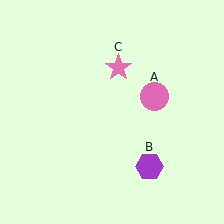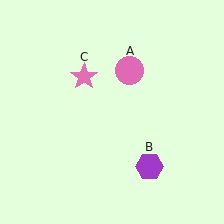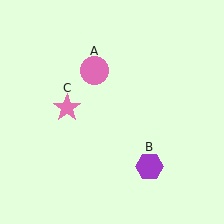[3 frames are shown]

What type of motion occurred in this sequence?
The pink circle (object A), pink star (object C) rotated counterclockwise around the center of the scene.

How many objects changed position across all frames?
2 objects changed position: pink circle (object A), pink star (object C).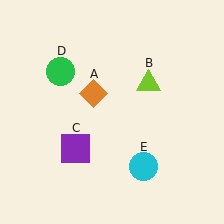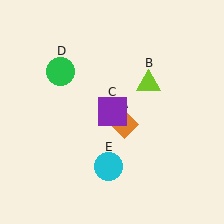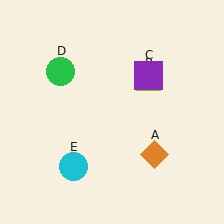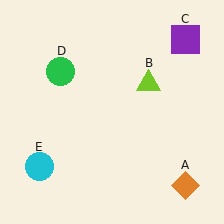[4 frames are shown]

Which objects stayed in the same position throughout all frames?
Lime triangle (object B) and green circle (object D) remained stationary.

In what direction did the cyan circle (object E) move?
The cyan circle (object E) moved left.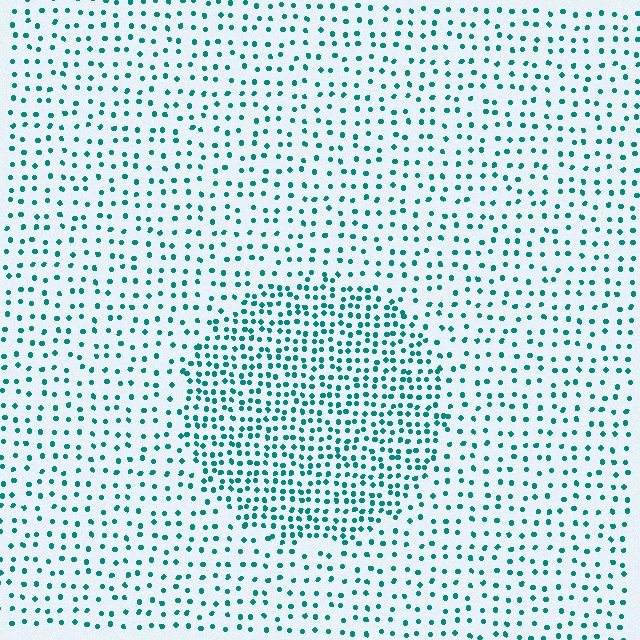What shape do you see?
I see a circle.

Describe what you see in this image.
The image contains small teal elements arranged at two different densities. A circle-shaped region is visible where the elements are more densely packed than the surrounding area.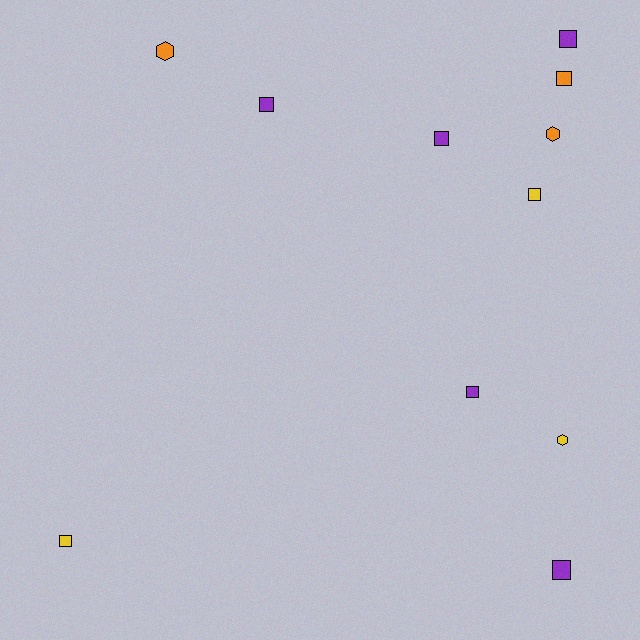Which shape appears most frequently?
Square, with 8 objects.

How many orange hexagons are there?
There are 2 orange hexagons.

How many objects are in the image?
There are 11 objects.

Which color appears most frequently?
Purple, with 5 objects.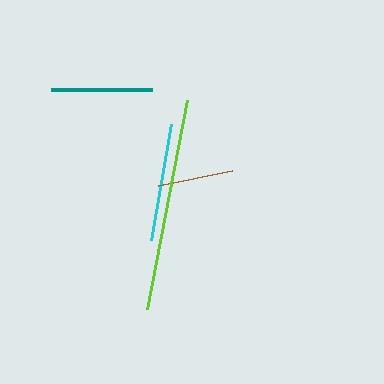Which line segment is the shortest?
The brown line is the shortest at approximately 76 pixels.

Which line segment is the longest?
The lime line is the longest at approximately 213 pixels.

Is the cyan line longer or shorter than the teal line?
The cyan line is longer than the teal line.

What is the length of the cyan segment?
The cyan segment is approximately 118 pixels long.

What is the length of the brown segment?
The brown segment is approximately 76 pixels long.